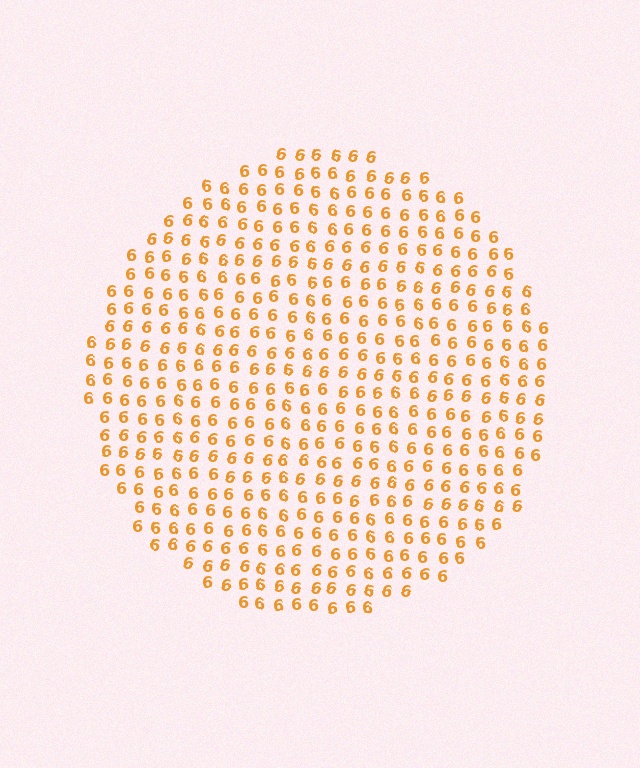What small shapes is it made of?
It is made of small digit 6's.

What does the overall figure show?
The overall figure shows a circle.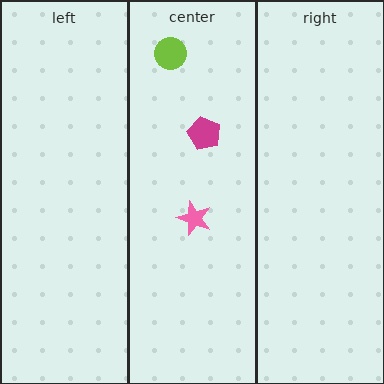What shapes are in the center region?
The magenta pentagon, the pink star, the lime circle.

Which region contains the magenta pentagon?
The center region.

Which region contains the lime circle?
The center region.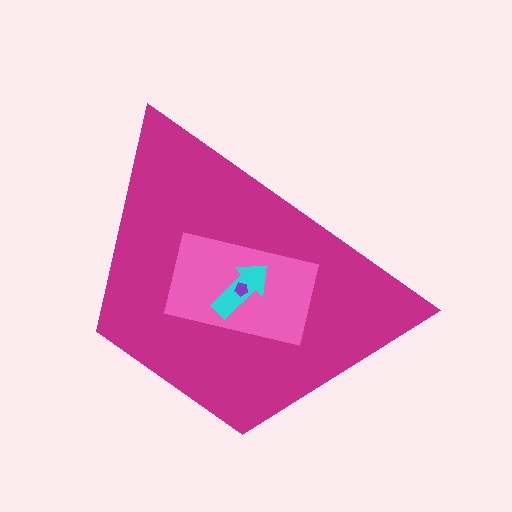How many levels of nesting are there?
4.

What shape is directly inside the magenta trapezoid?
The pink rectangle.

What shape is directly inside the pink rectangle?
The cyan arrow.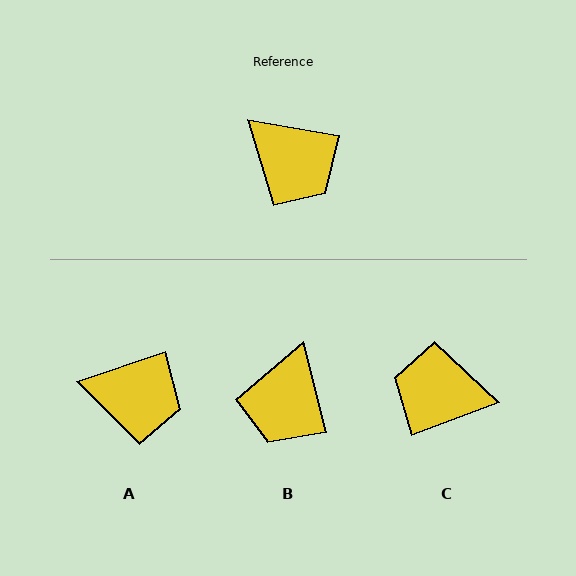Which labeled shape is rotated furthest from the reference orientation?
C, about 150 degrees away.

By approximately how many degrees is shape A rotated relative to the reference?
Approximately 28 degrees counter-clockwise.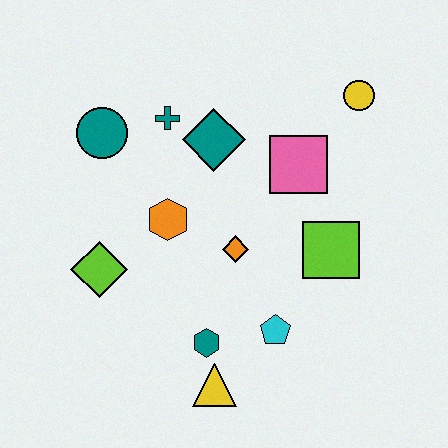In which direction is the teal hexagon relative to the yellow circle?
The teal hexagon is below the yellow circle.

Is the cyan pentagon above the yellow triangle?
Yes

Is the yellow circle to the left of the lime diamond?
No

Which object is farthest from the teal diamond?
The yellow triangle is farthest from the teal diamond.